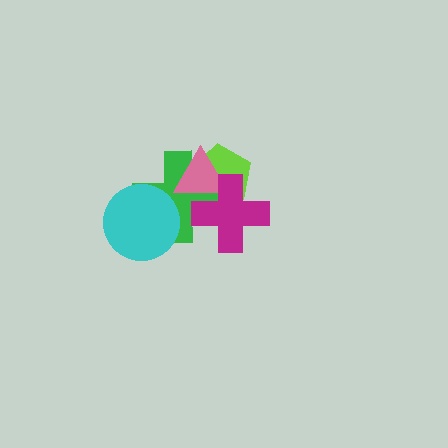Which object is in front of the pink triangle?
The magenta cross is in front of the pink triangle.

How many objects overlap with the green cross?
4 objects overlap with the green cross.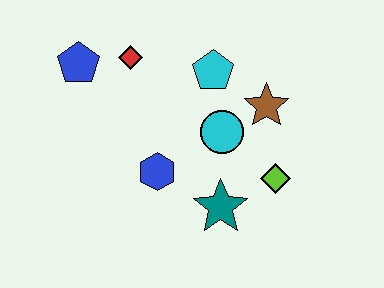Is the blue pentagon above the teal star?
Yes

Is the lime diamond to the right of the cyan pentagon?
Yes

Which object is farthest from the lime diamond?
The blue pentagon is farthest from the lime diamond.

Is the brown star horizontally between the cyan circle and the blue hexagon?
No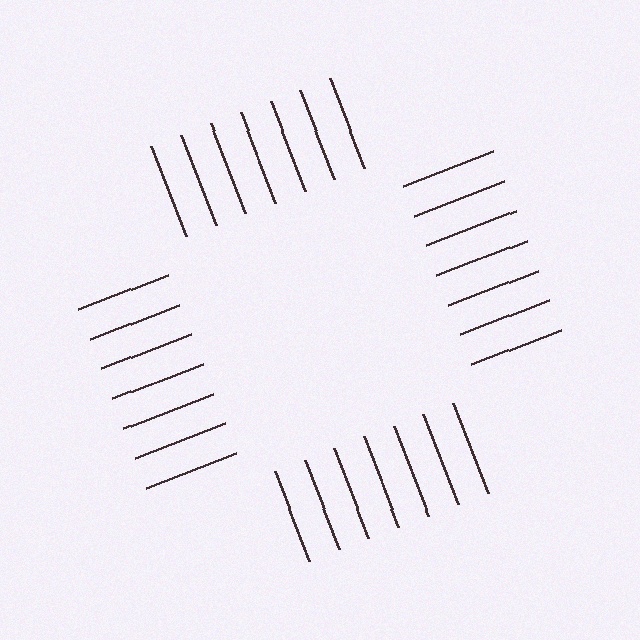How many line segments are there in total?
28 — 7 along each of the 4 edges.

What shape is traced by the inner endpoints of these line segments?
An illusory square — the line segments terminate on its edges but no continuous stroke is drawn.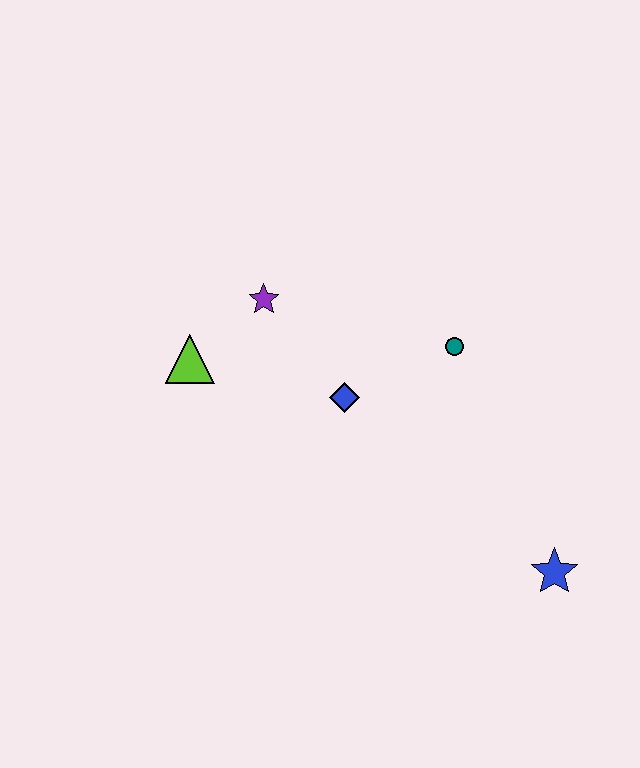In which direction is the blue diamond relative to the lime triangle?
The blue diamond is to the right of the lime triangle.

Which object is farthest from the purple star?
The blue star is farthest from the purple star.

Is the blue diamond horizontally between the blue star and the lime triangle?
Yes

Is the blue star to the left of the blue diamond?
No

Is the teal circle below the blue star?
No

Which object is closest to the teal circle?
The blue diamond is closest to the teal circle.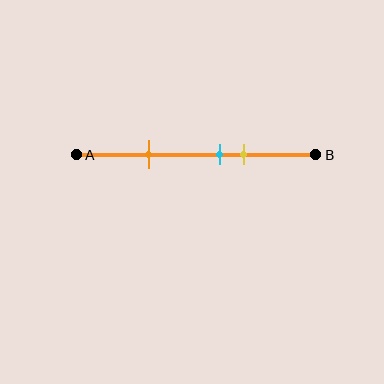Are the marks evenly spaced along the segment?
No, the marks are not evenly spaced.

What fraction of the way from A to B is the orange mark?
The orange mark is approximately 30% (0.3) of the way from A to B.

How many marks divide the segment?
There are 3 marks dividing the segment.